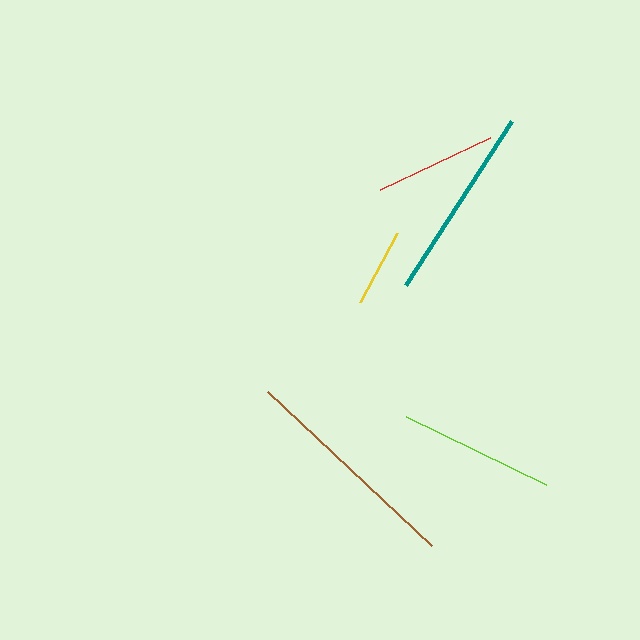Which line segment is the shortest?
The yellow line is the shortest at approximately 79 pixels.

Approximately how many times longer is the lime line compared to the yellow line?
The lime line is approximately 2.0 times the length of the yellow line.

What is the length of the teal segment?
The teal segment is approximately 195 pixels long.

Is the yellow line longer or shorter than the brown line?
The brown line is longer than the yellow line.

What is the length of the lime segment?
The lime segment is approximately 156 pixels long.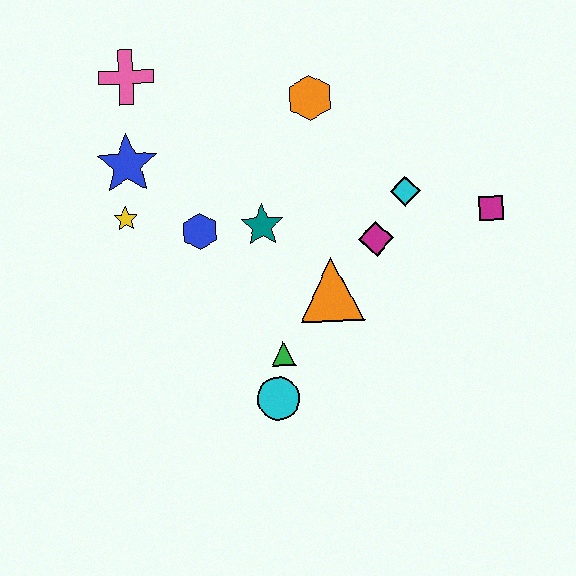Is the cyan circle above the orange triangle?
No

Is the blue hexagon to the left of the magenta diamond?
Yes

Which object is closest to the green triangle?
The cyan circle is closest to the green triangle.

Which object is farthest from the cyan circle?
The pink cross is farthest from the cyan circle.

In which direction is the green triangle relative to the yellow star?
The green triangle is to the right of the yellow star.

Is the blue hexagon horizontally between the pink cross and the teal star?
Yes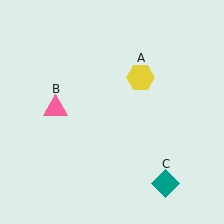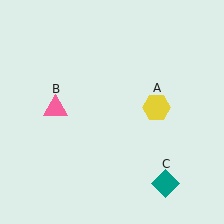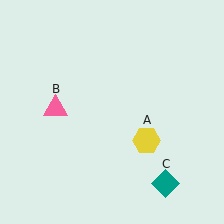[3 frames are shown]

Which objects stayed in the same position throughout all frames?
Pink triangle (object B) and teal diamond (object C) remained stationary.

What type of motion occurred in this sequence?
The yellow hexagon (object A) rotated clockwise around the center of the scene.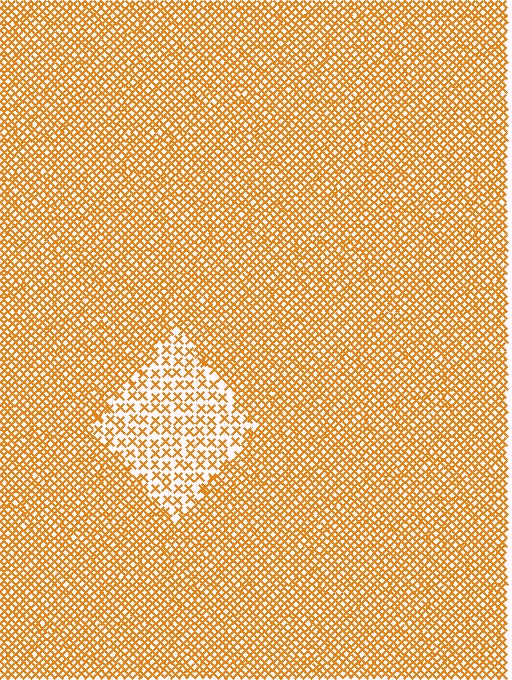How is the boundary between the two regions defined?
The boundary is defined by a change in element density (approximately 2.2x ratio). All elements are the same color, size, and shape.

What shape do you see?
I see a diamond.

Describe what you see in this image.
The image contains small orange elements arranged at two different densities. A diamond-shaped region is visible where the elements are less densely packed than the surrounding area.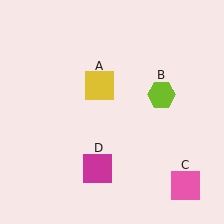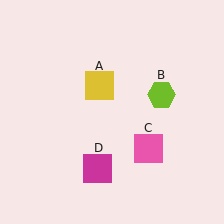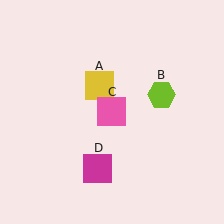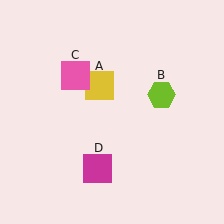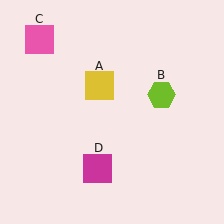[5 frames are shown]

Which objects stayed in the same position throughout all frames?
Yellow square (object A) and lime hexagon (object B) and magenta square (object D) remained stationary.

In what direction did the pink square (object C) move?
The pink square (object C) moved up and to the left.